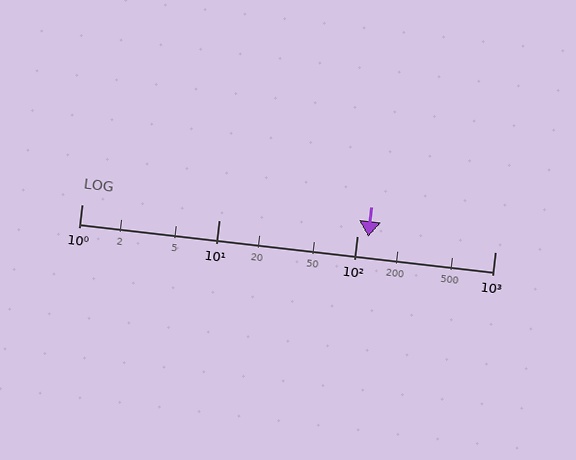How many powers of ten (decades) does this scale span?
The scale spans 3 decades, from 1 to 1000.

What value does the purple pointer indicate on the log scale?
The pointer indicates approximately 120.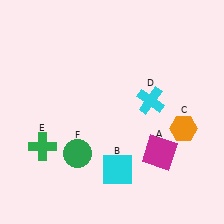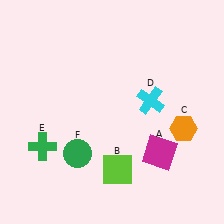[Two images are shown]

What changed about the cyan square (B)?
In Image 1, B is cyan. In Image 2, it changed to lime.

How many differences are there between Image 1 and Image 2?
There is 1 difference between the two images.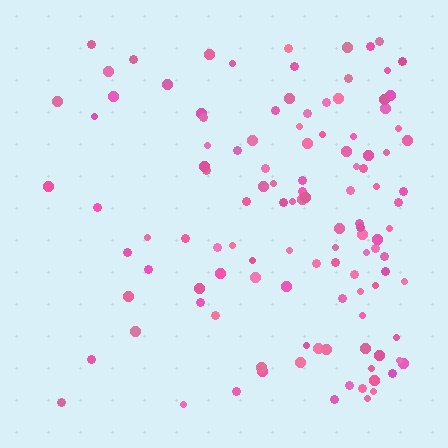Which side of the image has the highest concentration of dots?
The right.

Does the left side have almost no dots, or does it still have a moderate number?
Still a moderate number, just noticeably fewer than the right.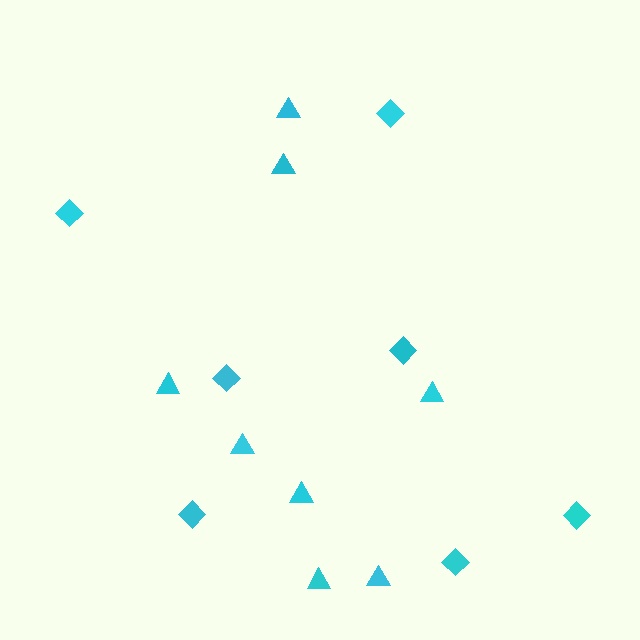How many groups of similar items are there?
There are 2 groups: one group of diamonds (7) and one group of triangles (8).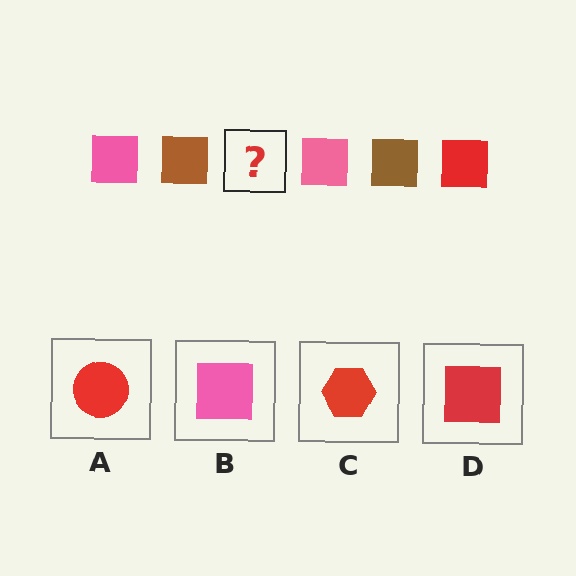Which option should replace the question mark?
Option D.